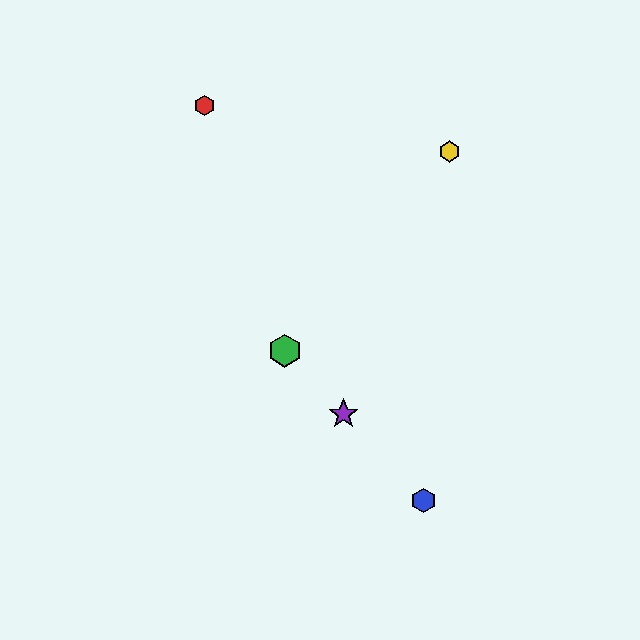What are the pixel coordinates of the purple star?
The purple star is at (343, 414).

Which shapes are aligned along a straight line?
The blue hexagon, the green hexagon, the purple star are aligned along a straight line.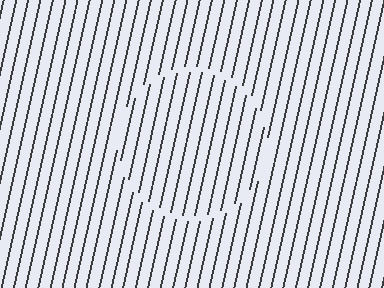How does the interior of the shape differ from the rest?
The interior of the shape contains the same grating, shifted by half a period — the contour is defined by the phase discontinuity where line-ends from the inner and outer gratings abut.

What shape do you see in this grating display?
An illusory circle. The interior of the shape contains the same grating, shifted by half a period — the contour is defined by the phase discontinuity where line-ends from the inner and outer gratings abut.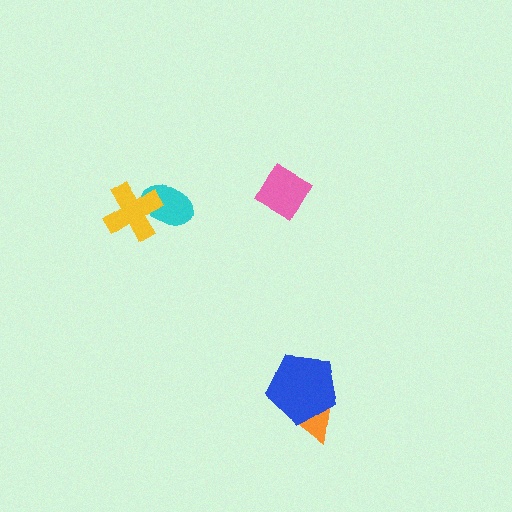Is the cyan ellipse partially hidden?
Yes, it is partially covered by another shape.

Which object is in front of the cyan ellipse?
The yellow cross is in front of the cyan ellipse.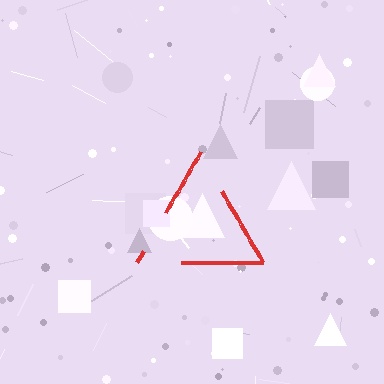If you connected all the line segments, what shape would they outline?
They would outline a triangle.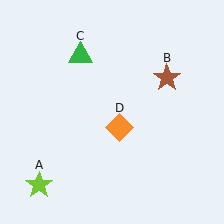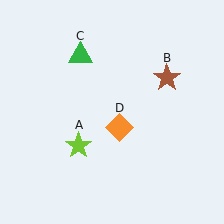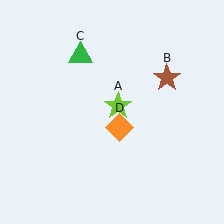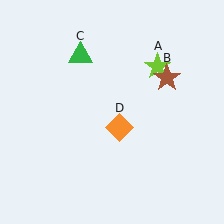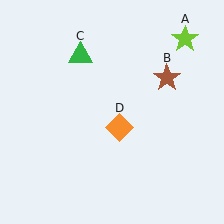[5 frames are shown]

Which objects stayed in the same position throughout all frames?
Brown star (object B) and green triangle (object C) and orange diamond (object D) remained stationary.